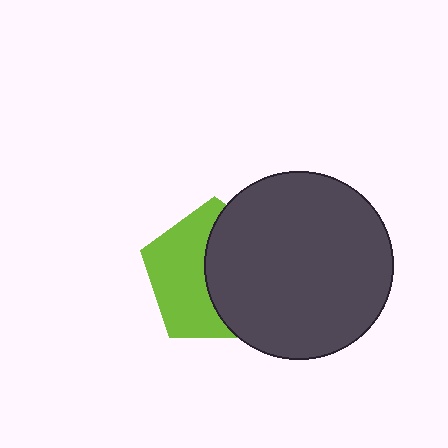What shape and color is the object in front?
The object in front is a dark gray circle.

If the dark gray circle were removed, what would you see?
You would see the complete lime pentagon.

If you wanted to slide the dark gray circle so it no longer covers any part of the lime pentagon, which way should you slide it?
Slide it right — that is the most direct way to separate the two shapes.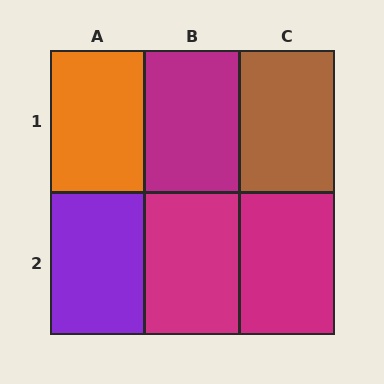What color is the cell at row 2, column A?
Purple.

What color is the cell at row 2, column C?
Magenta.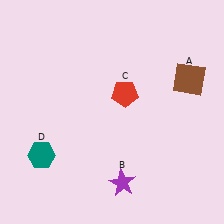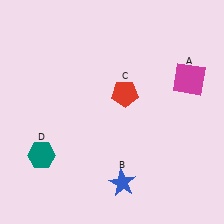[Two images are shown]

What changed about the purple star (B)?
In Image 1, B is purple. In Image 2, it changed to blue.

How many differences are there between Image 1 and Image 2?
There are 2 differences between the two images.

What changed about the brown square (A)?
In Image 1, A is brown. In Image 2, it changed to magenta.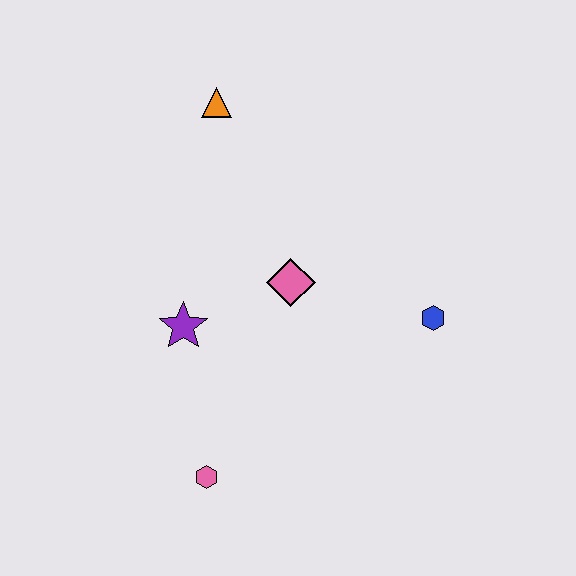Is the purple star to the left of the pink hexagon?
Yes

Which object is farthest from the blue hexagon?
The orange triangle is farthest from the blue hexagon.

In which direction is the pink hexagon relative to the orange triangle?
The pink hexagon is below the orange triangle.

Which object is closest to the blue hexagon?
The pink diamond is closest to the blue hexagon.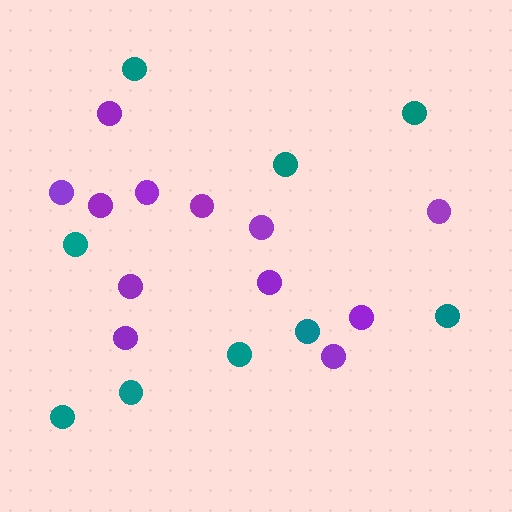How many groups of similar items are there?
There are 2 groups: one group of purple circles (12) and one group of teal circles (9).